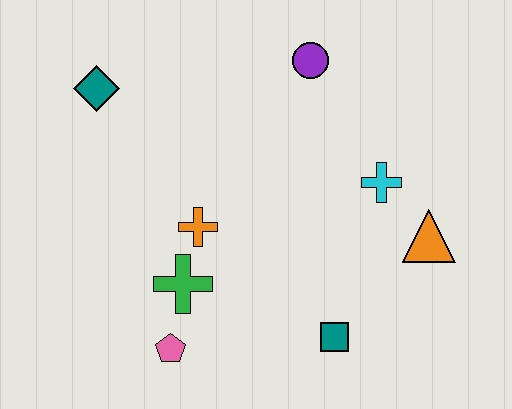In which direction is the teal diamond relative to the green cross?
The teal diamond is above the green cross.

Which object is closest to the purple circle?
The cyan cross is closest to the purple circle.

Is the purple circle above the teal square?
Yes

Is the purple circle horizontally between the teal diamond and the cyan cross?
Yes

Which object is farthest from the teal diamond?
The orange triangle is farthest from the teal diamond.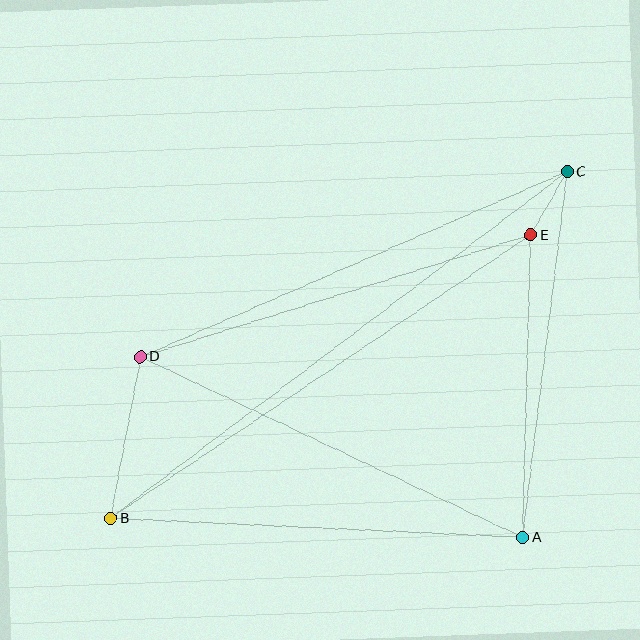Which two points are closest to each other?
Points C and E are closest to each other.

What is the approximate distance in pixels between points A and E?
The distance between A and E is approximately 303 pixels.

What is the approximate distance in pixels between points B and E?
The distance between B and E is approximately 507 pixels.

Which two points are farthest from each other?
Points B and C are farthest from each other.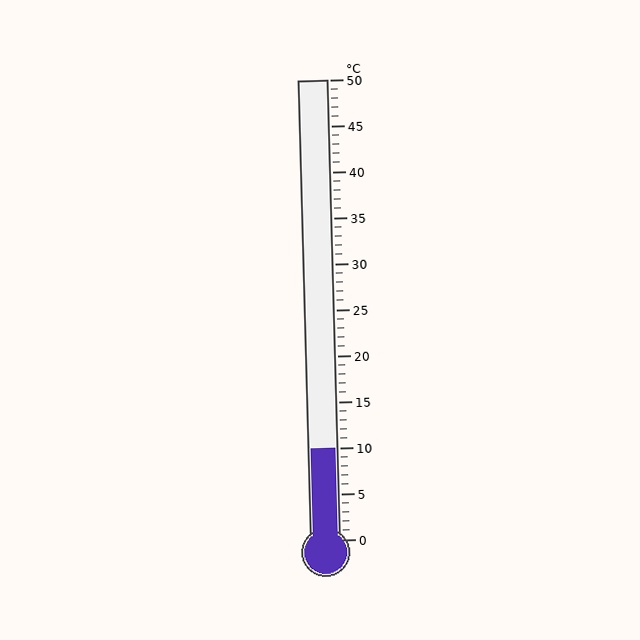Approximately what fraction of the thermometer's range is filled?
The thermometer is filled to approximately 20% of its range.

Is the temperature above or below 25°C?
The temperature is below 25°C.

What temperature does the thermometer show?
The thermometer shows approximately 10°C.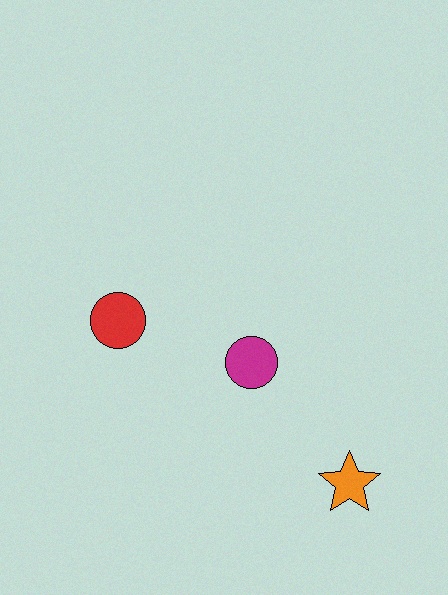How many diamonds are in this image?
There are no diamonds.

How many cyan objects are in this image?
There are no cyan objects.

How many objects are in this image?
There are 3 objects.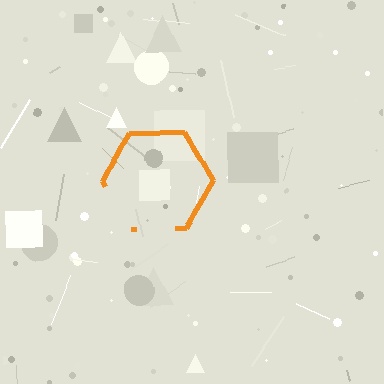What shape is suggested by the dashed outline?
The dashed outline suggests a hexagon.